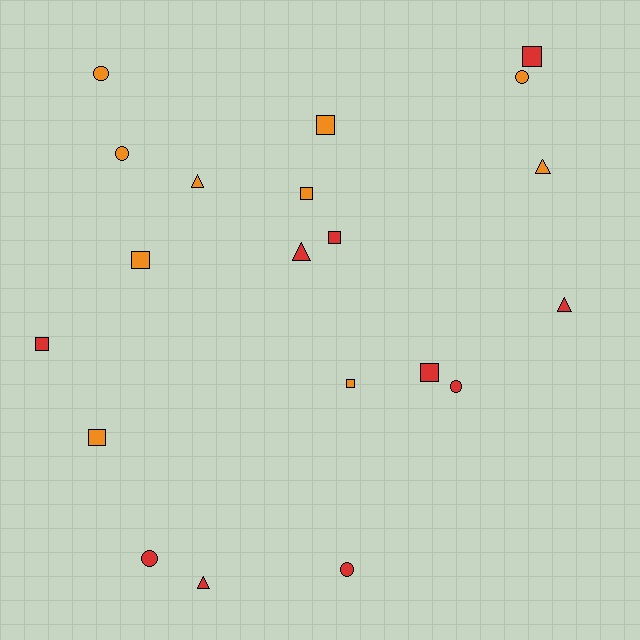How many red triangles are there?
There are 3 red triangles.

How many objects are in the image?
There are 20 objects.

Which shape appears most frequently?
Square, with 9 objects.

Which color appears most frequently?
Orange, with 10 objects.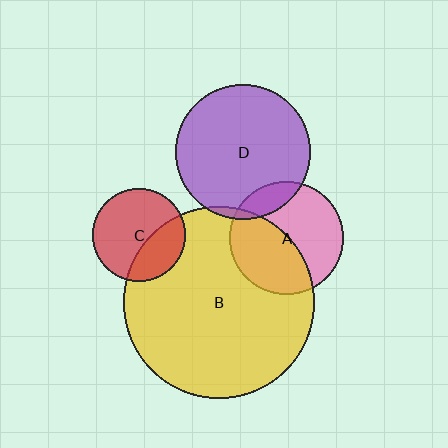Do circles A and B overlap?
Yes.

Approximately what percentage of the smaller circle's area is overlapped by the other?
Approximately 45%.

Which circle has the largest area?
Circle B (yellow).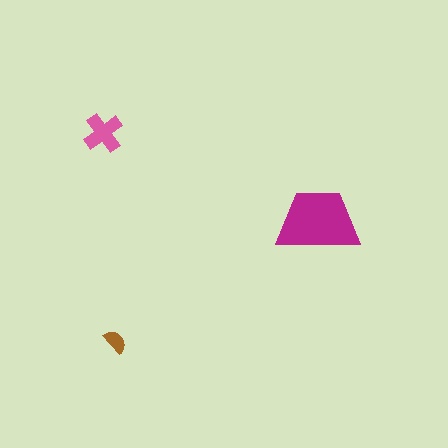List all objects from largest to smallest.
The magenta trapezoid, the pink cross, the brown semicircle.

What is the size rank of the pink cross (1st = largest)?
2nd.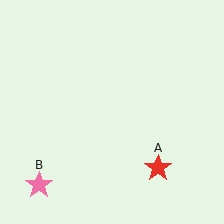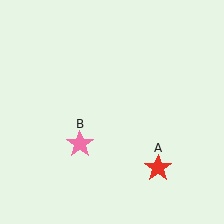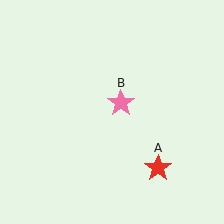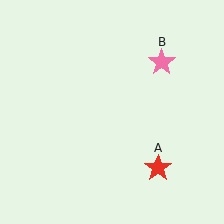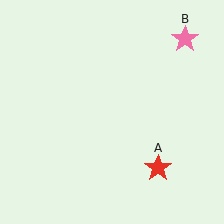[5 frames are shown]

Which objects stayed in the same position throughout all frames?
Red star (object A) remained stationary.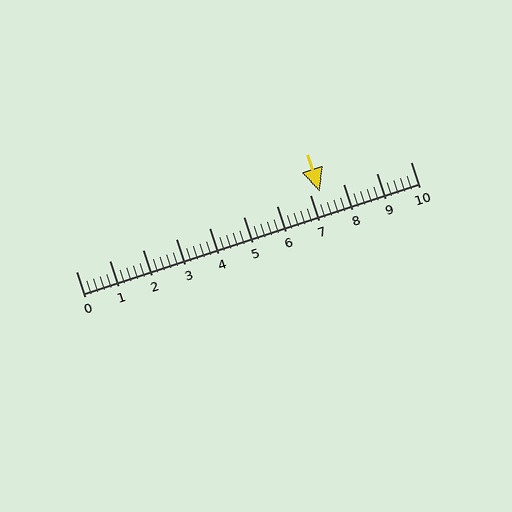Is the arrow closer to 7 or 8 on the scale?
The arrow is closer to 7.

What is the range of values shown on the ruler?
The ruler shows values from 0 to 10.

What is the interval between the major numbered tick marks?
The major tick marks are spaced 1 units apart.